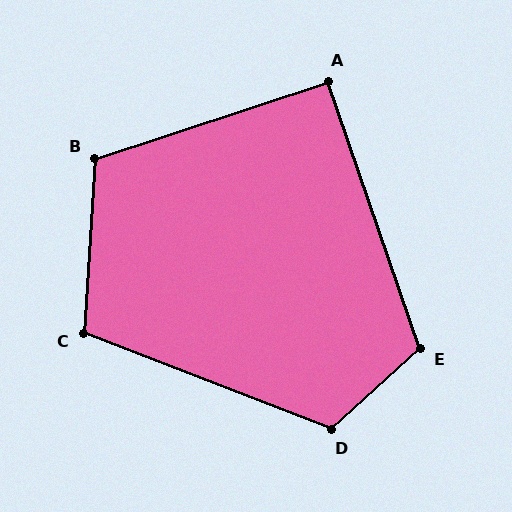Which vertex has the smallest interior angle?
A, at approximately 91 degrees.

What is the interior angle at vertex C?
Approximately 108 degrees (obtuse).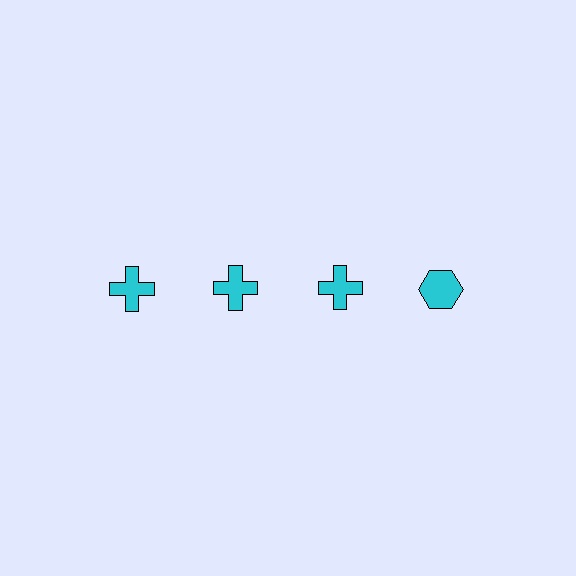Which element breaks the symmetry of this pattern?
The cyan hexagon in the top row, second from right column breaks the symmetry. All other shapes are cyan crosses.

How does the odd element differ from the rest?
It has a different shape: hexagon instead of cross.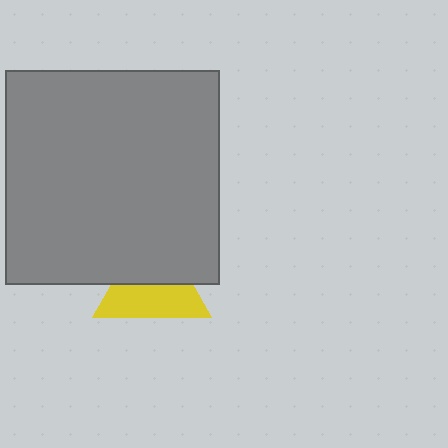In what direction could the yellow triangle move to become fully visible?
The yellow triangle could move down. That would shift it out from behind the gray square entirely.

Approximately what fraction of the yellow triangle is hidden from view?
Roughly 48% of the yellow triangle is hidden behind the gray square.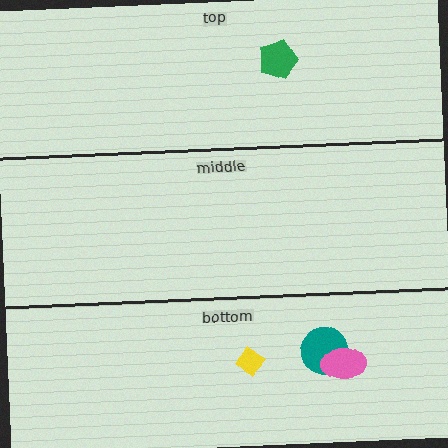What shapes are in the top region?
The green pentagon.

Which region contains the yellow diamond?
The bottom region.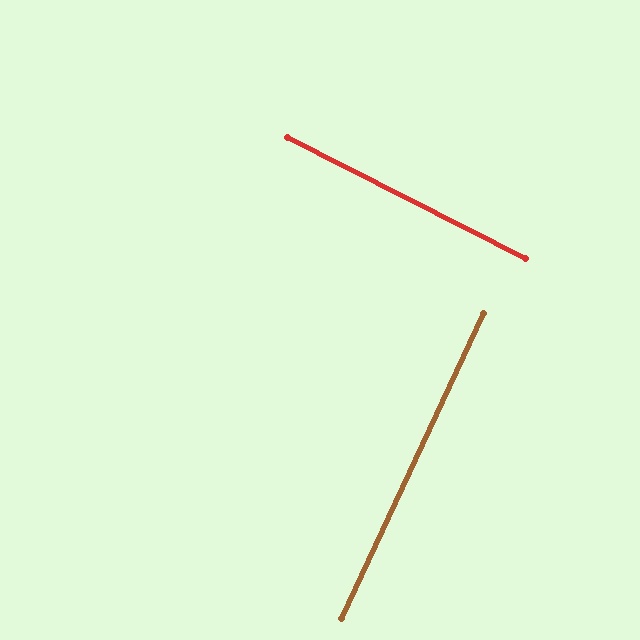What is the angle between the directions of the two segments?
Approximately 88 degrees.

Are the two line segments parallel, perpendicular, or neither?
Perpendicular — they meet at approximately 88°.